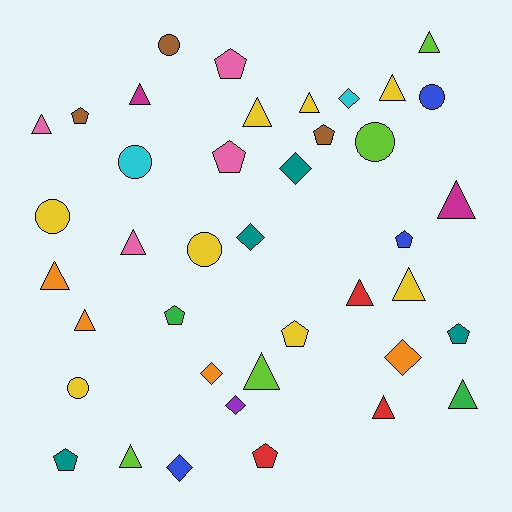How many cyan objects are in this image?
There are 2 cyan objects.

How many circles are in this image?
There are 7 circles.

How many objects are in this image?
There are 40 objects.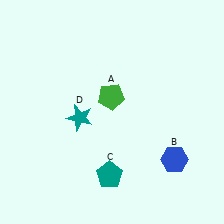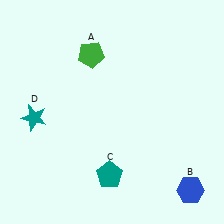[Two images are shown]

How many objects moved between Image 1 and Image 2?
3 objects moved between the two images.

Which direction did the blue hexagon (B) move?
The blue hexagon (B) moved down.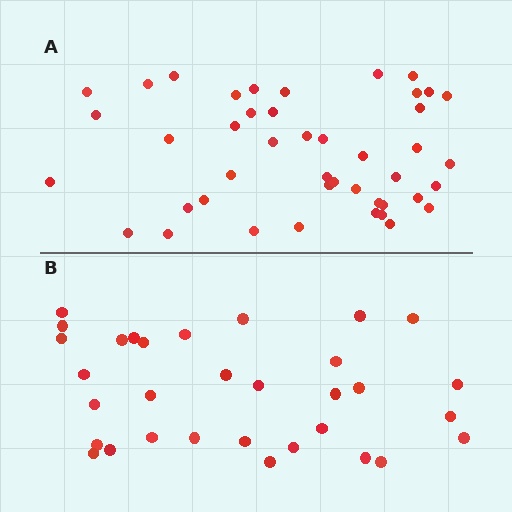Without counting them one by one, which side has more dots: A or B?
Region A (the top region) has more dots.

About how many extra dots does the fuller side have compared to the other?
Region A has roughly 12 or so more dots than region B.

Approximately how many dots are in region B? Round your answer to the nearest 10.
About 30 dots. (The exact count is 32, which rounds to 30.)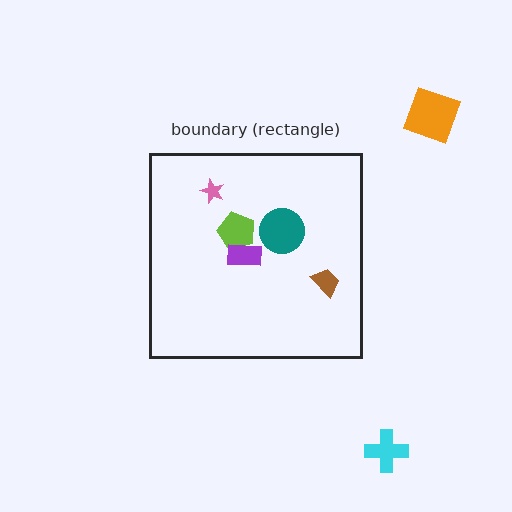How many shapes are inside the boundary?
5 inside, 2 outside.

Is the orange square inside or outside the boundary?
Outside.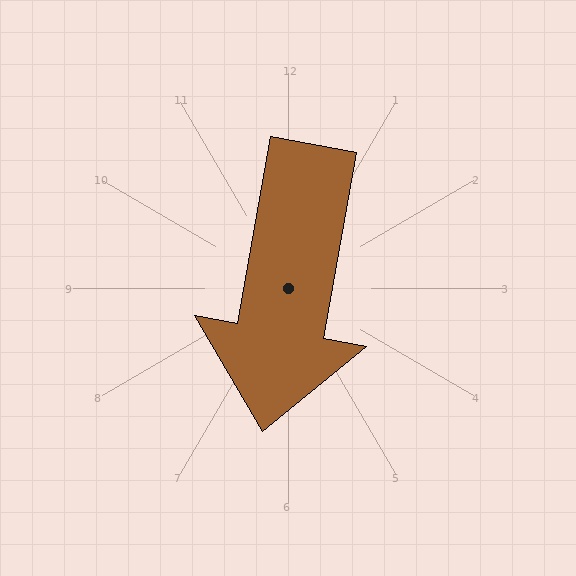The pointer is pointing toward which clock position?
Roughly 6 o'clock.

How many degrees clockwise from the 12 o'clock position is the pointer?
Approximately 190 degrees.